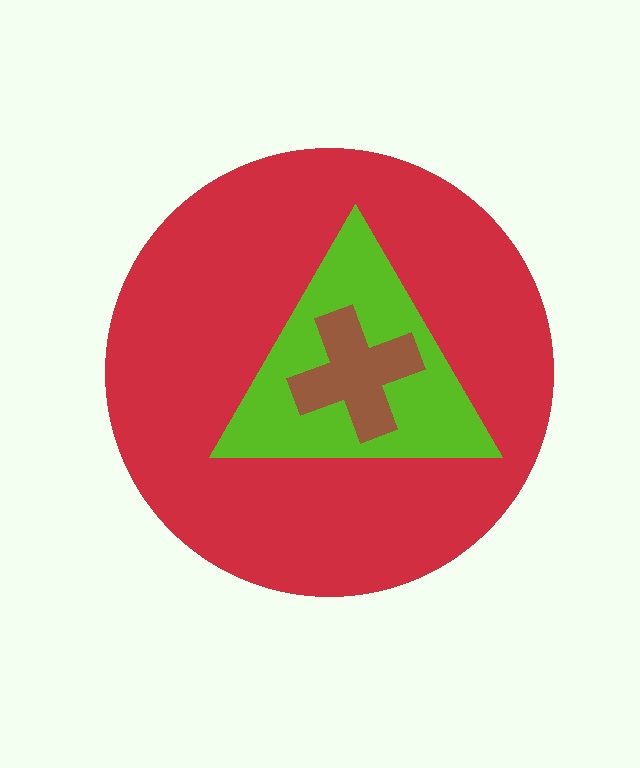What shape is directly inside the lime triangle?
The brown cross.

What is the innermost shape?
The brown cross.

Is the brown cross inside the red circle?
Yes.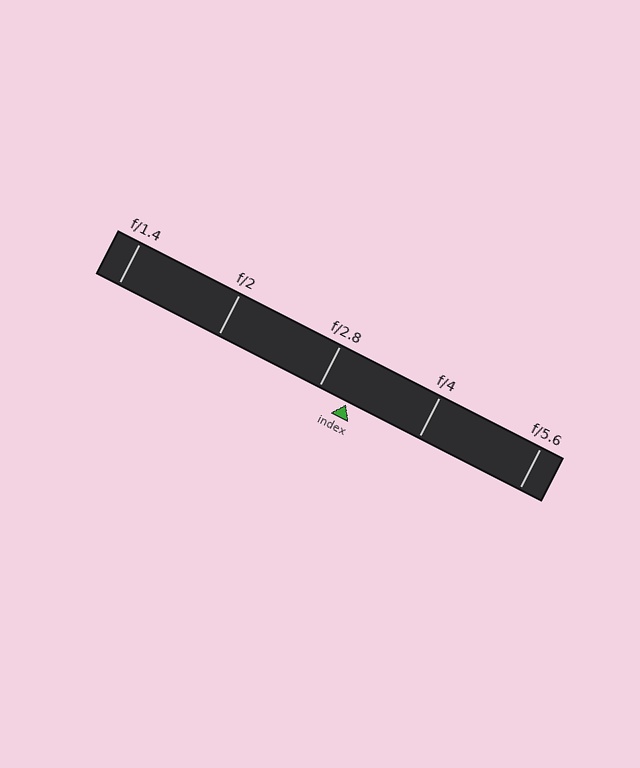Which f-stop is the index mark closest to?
The index mark is closest to f/2.8.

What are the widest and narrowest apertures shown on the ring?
The widest aperture shown is f/1.4 and the narrowest is f/5.6.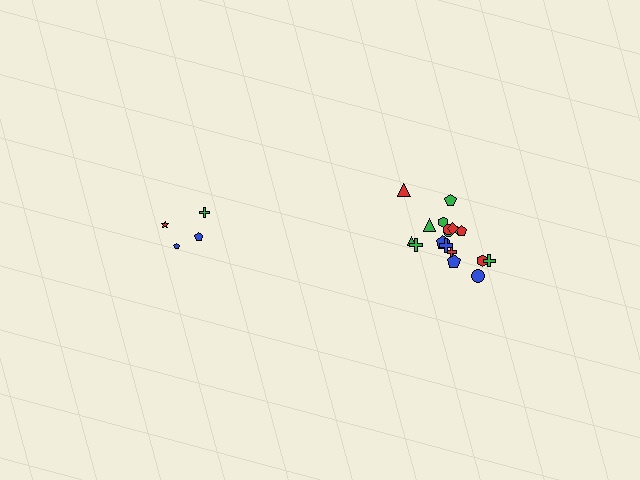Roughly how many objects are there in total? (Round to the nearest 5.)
Roughly 20 objects in total.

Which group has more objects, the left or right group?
The right group.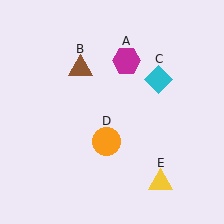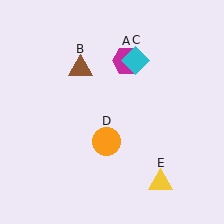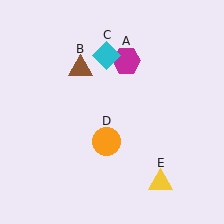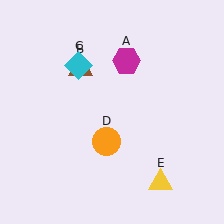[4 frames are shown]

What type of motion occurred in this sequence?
The cyan diamond (object C) rotated counterclockwise around the center of the scene.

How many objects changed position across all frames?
1 object changed position: cyan diamond (object C).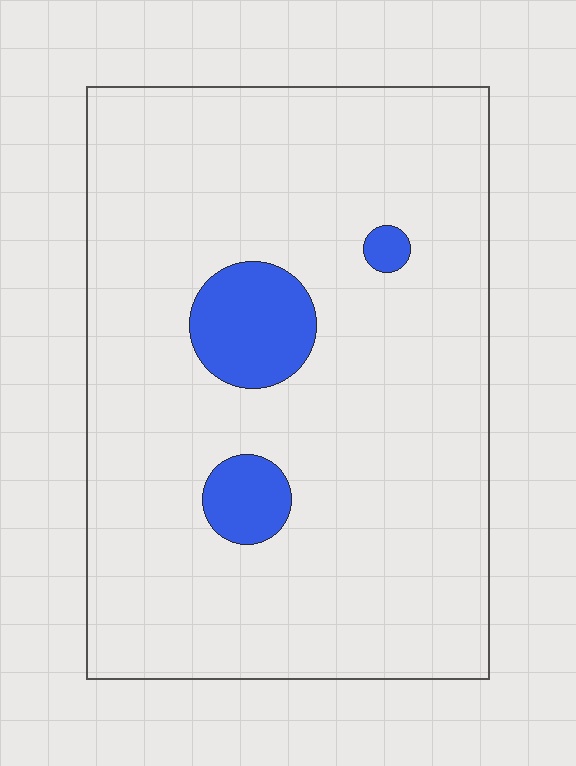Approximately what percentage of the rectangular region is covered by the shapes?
Approximately 10%.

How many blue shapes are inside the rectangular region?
3.